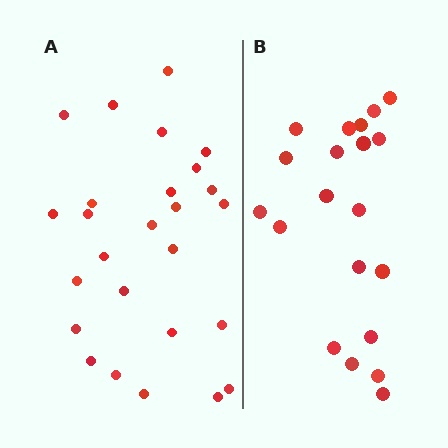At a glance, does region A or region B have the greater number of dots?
Region A (the left region) has more dots.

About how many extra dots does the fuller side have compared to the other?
Region A has about 6 more dots than region B.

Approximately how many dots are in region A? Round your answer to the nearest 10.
About 30 dots. (The exact count is 26, which rounds to 30.)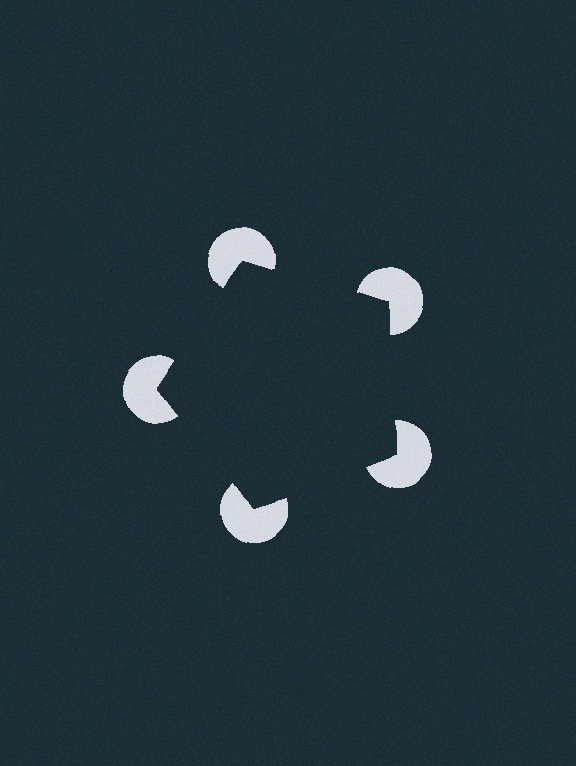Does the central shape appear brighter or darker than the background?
It typically appears slightly darker than the background, even though no actual brightness change is drawn.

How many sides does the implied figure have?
5 sides.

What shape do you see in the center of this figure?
An illusory pentagon — its edges are inferred from the aligned wedge cuts in the pac-man discs, not physically drawn.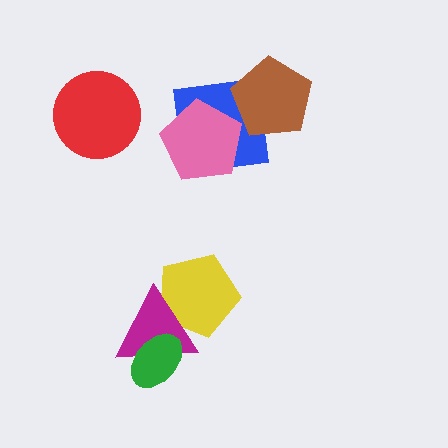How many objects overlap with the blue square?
2 objects overlap with the blue square.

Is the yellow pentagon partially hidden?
Yes, it is partially covered by another shape.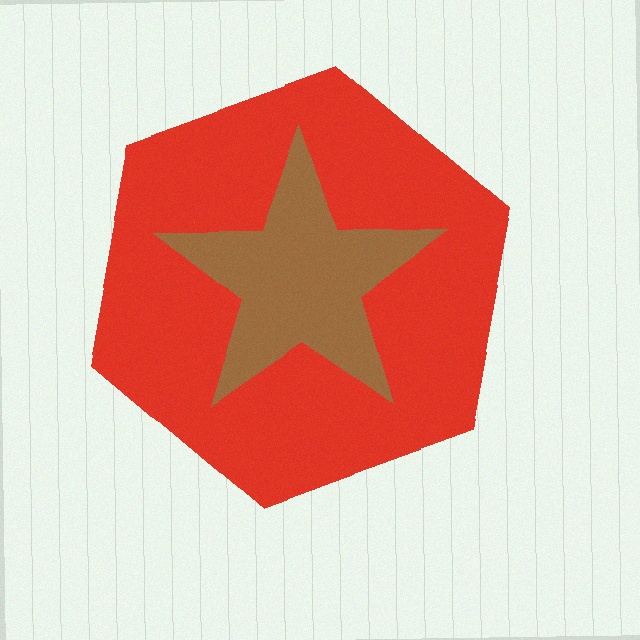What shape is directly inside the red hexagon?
The brown star.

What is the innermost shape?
The brown star.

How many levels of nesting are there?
2.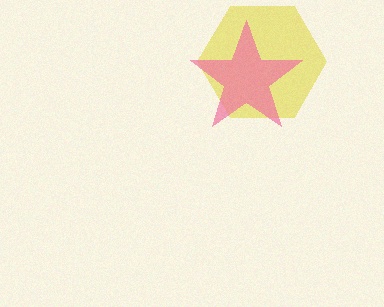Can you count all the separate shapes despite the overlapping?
Yes, there are 2 separate shapes.